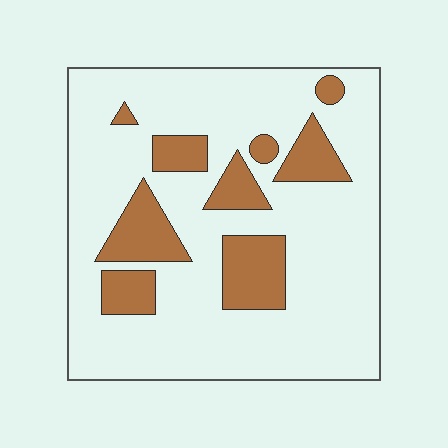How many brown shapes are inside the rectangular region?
9.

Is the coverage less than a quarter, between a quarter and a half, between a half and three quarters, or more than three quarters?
Less than a quarter.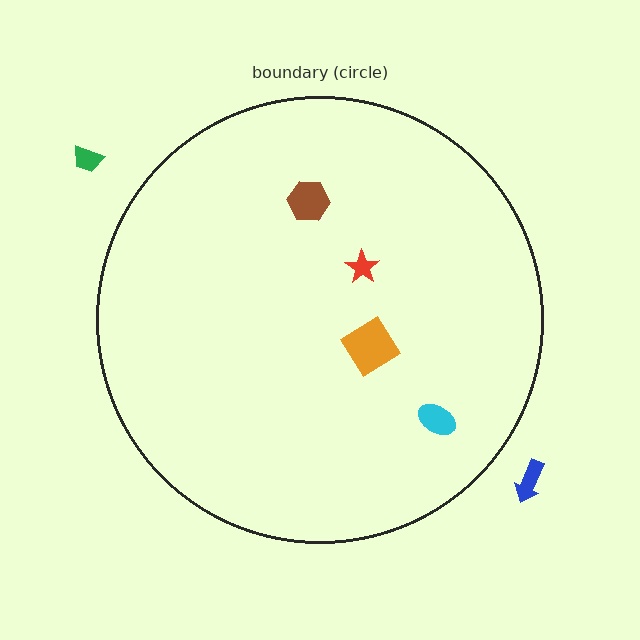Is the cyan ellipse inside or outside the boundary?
Inside.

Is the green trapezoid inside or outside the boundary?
Outside.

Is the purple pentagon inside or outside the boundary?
Inside.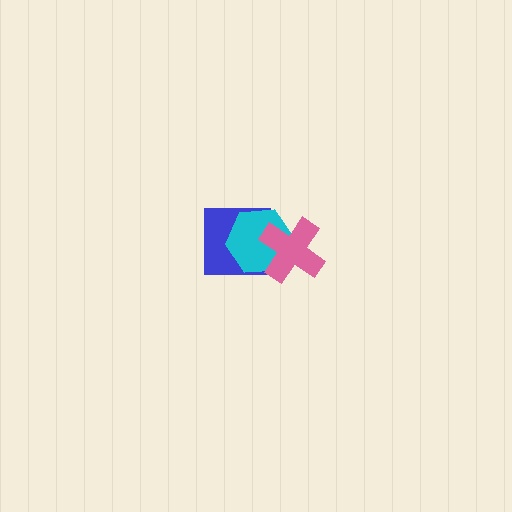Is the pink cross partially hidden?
No, no other shape covers it.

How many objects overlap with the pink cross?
2 objects overlap with the pink cross.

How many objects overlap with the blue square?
2 objects overlap with the blue square.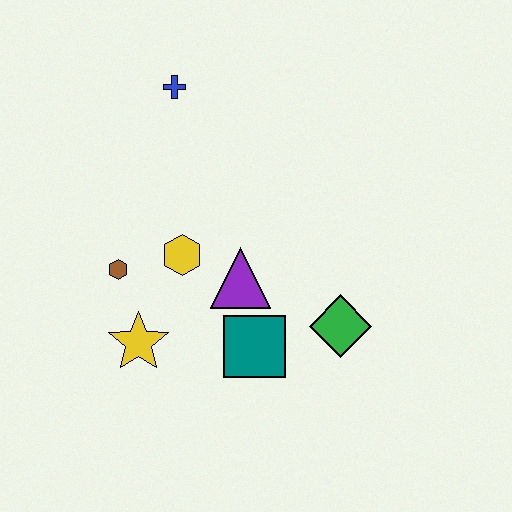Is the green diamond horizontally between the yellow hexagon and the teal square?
No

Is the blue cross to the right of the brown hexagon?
Yes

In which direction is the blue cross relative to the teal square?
The blue cross is above the teal square.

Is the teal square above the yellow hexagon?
No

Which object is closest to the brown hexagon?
The yellow hexagon is closest to the brown hexagon.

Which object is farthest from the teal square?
The blue cross is farthest from the teal square.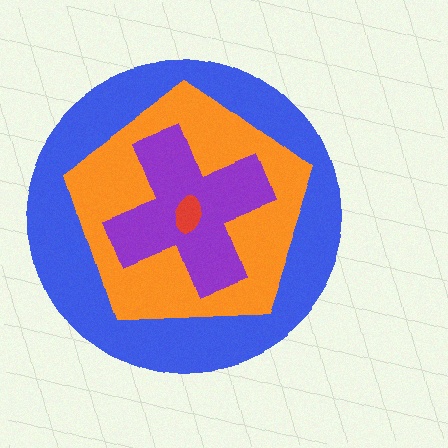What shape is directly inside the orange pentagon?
The purple cross.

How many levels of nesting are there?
4.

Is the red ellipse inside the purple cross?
Yes.